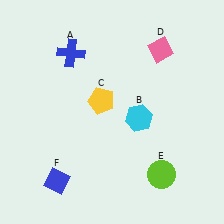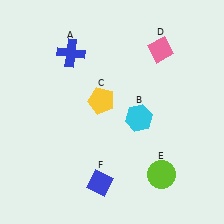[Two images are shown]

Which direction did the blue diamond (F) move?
The blue diamond (F) moved right.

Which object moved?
The blue diamond (F) moved right.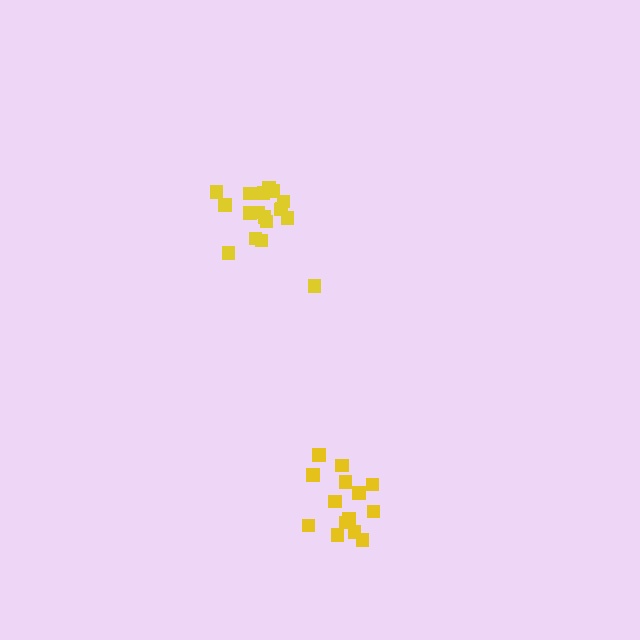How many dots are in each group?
Group 1: 18 dots, Group 2: 14 dots (32 total).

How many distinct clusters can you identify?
There are 2 distinct clusters.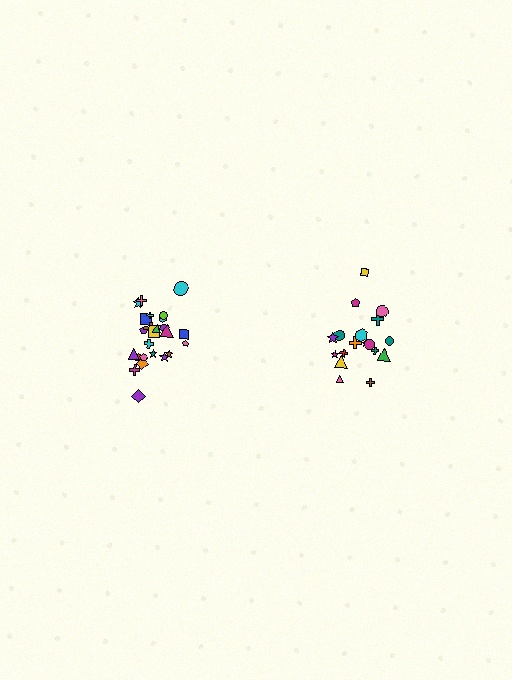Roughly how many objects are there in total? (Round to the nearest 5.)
Roughly 45 objects in total.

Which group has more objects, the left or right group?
The left group.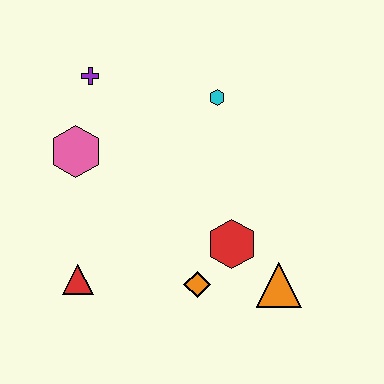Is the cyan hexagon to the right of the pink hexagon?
Yes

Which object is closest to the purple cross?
The pink hexagon is closest to the purple cross.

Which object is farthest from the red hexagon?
The purple cross is farthest from the red hexagon.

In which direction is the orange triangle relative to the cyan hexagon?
The orange triangle is below the cyan hexagon.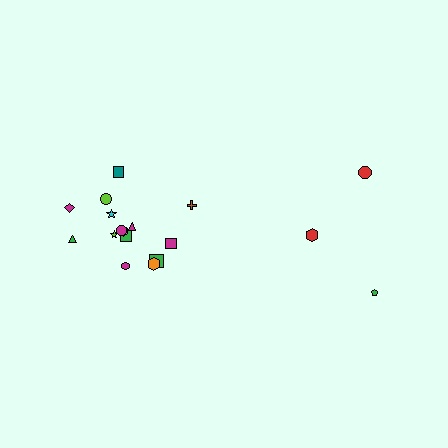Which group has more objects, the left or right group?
The left group.